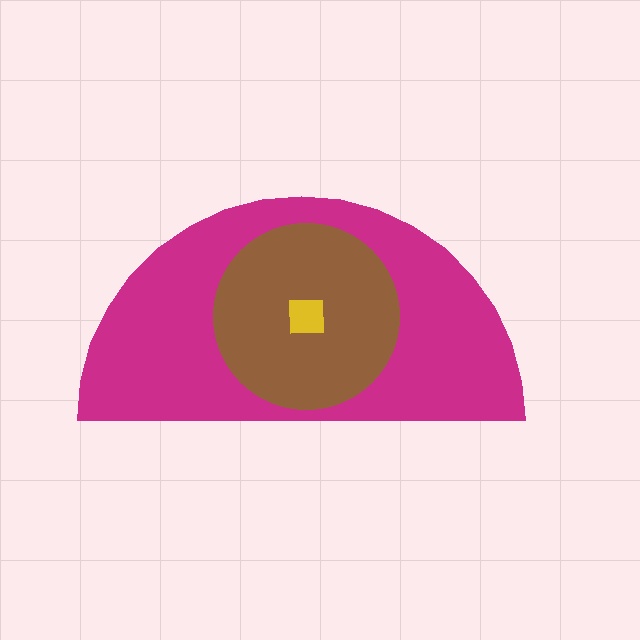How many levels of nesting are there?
3.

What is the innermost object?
The yellow square.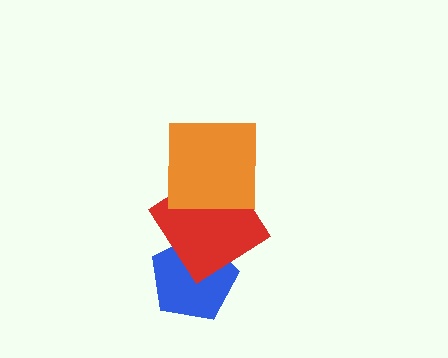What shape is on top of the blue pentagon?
The red diamond is on top of the blue pentagon.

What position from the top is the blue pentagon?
The blue pentagon is 3rd from the top.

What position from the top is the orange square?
The orange square is 1st from the top.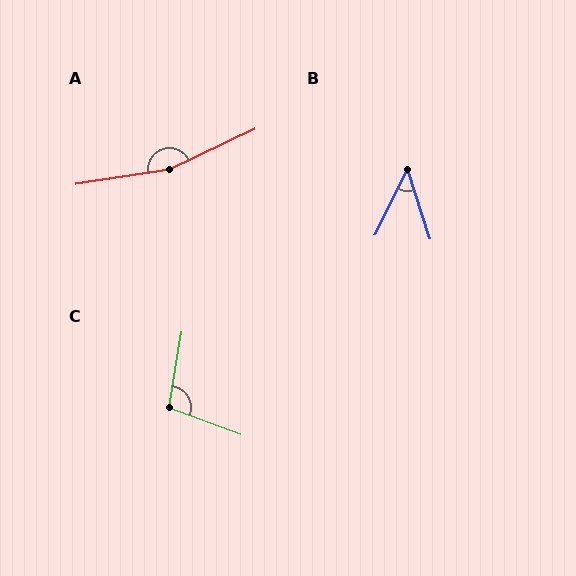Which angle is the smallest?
B, at approximately 45 degrees.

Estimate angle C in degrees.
Approximately 101 degrees.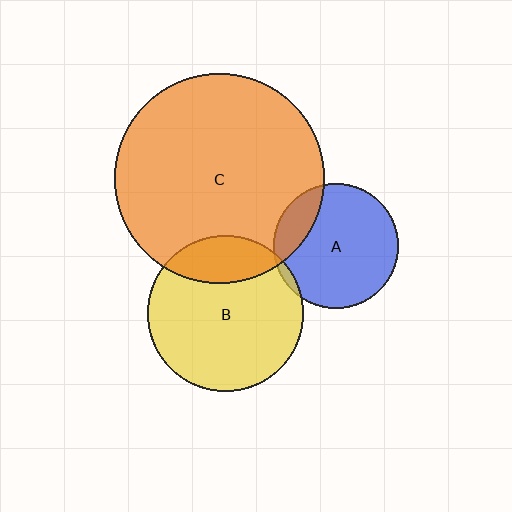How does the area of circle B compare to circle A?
Approximately 1.6 times.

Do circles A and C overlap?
Yes.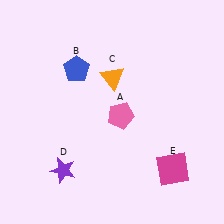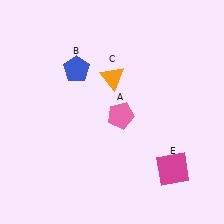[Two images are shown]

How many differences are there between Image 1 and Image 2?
There is 1 difference between the two images.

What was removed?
The purple star (D) was removed in Image 2.